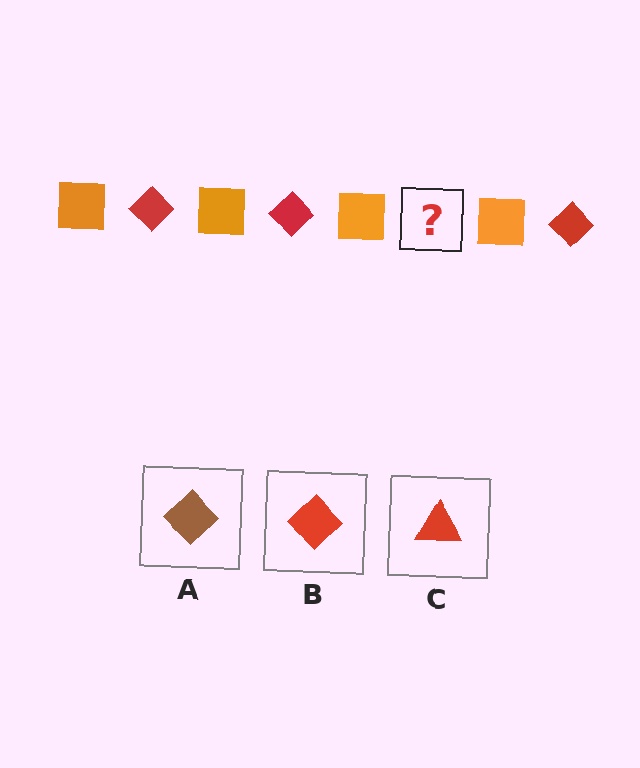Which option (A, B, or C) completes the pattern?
B.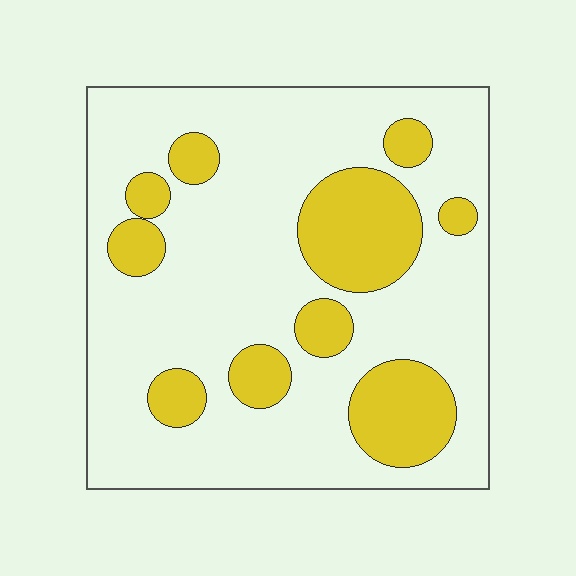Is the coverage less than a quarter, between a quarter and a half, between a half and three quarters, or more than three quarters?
Less than a quarter.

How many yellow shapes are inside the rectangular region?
10.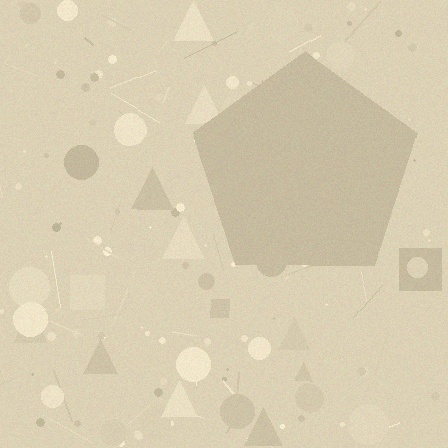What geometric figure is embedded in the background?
A pentagon is embedded in the background.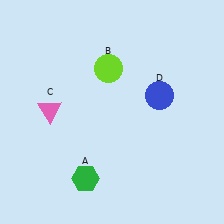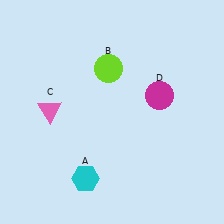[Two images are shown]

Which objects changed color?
A changed from green to cyan. D changed from blue to magenta.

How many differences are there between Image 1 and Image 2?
There are 2 differences between the two images.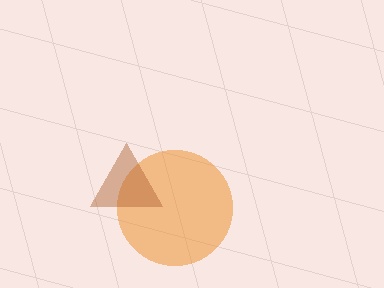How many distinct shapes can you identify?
There are 2 distinct shapes: an orange circle, a brown triangle.